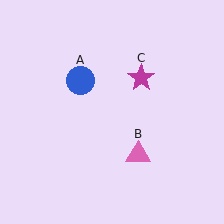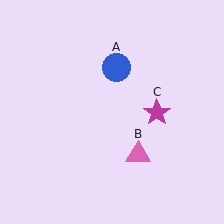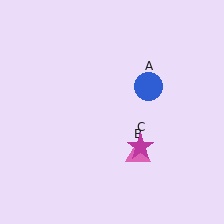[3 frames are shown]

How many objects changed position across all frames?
2 objects changed position: blue circle (object A), magenta star (object C).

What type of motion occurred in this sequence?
The blue circle (object A), magenta star (object C) rotated clockwise around the center of the scene.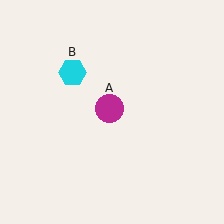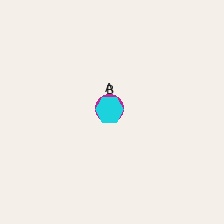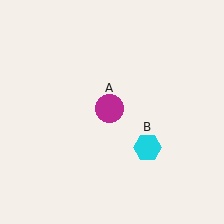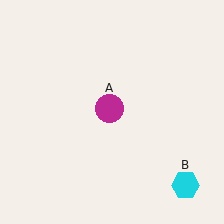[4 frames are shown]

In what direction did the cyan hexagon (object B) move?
The cyan hexagon (object B) moved down and to the right.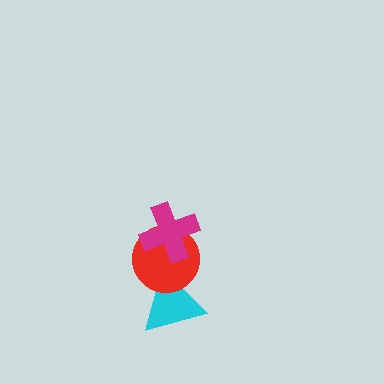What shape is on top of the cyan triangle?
The red circle is on top of the cyan triangle.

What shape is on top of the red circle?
The magenta cross is on top of the red circle.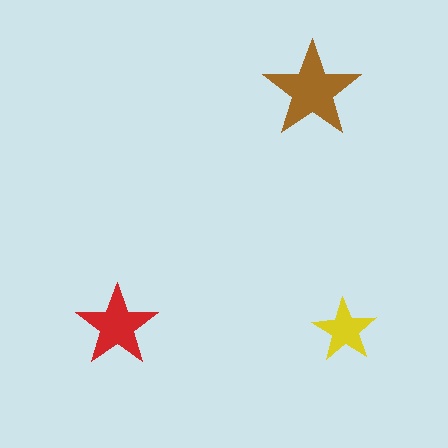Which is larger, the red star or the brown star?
The brown one.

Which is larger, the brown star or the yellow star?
The brown one.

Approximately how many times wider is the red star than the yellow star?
About 1.5 times wider.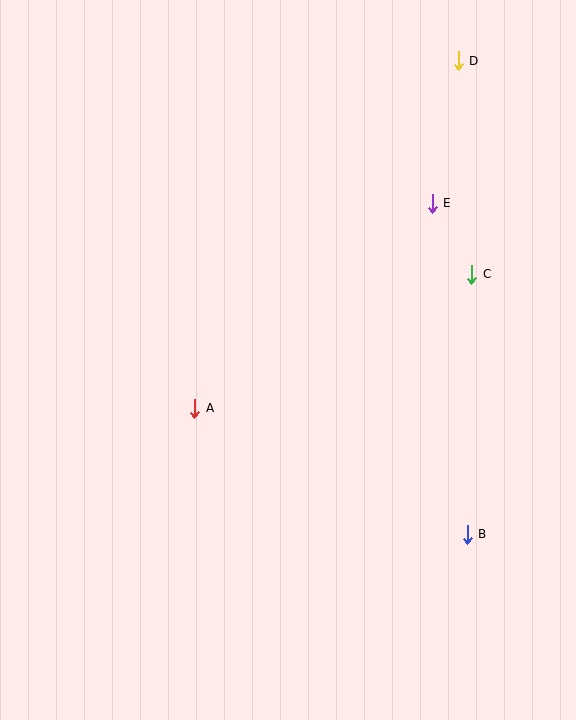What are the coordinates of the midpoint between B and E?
The midpoint between B and E is at (450, 369).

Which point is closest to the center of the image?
Point A at (195, 408) is closest to the center.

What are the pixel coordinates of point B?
Point B is at (467, 534).